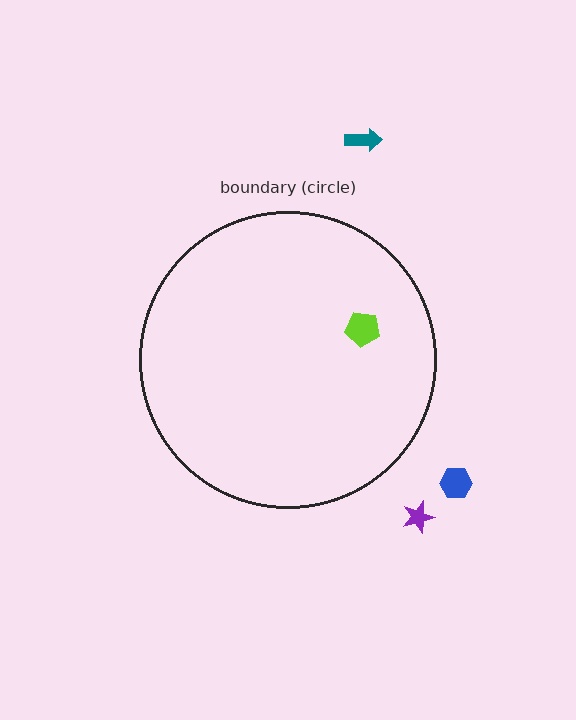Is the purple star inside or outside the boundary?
Outside.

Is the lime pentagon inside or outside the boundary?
Inside.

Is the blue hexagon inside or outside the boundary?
Outside.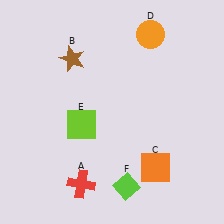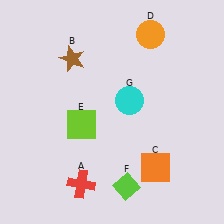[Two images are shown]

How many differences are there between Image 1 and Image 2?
There is 1 difference between the two images.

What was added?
A cyan circle (G) was added in Image 2.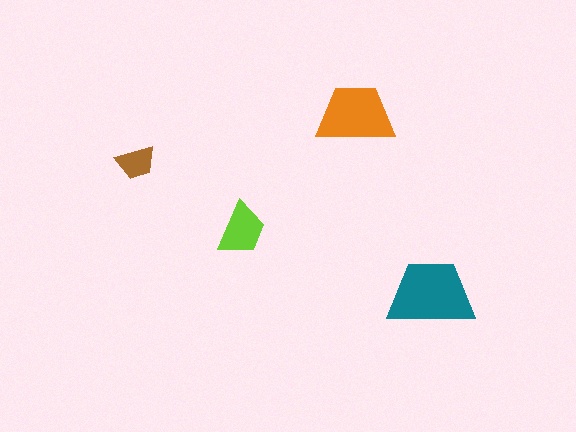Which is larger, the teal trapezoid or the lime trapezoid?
The teal one.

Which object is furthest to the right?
The teal trapezoid is rightmost.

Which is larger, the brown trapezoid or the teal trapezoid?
The teal one.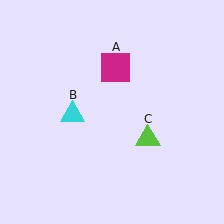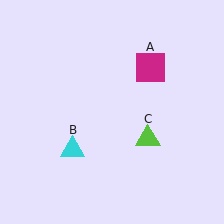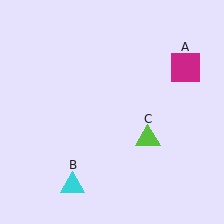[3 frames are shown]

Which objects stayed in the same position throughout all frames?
Lime triangle (object C) remained stationary.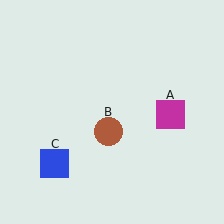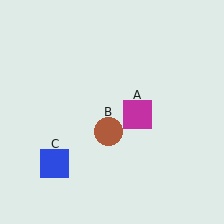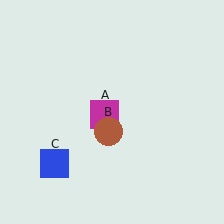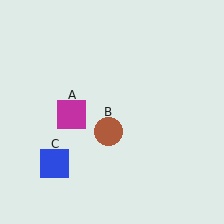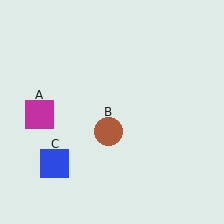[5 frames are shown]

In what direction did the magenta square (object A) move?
The magenta square (object A) moved left.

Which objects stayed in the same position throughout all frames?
Brown circle (object B) and blue square (object C) remained stationary.